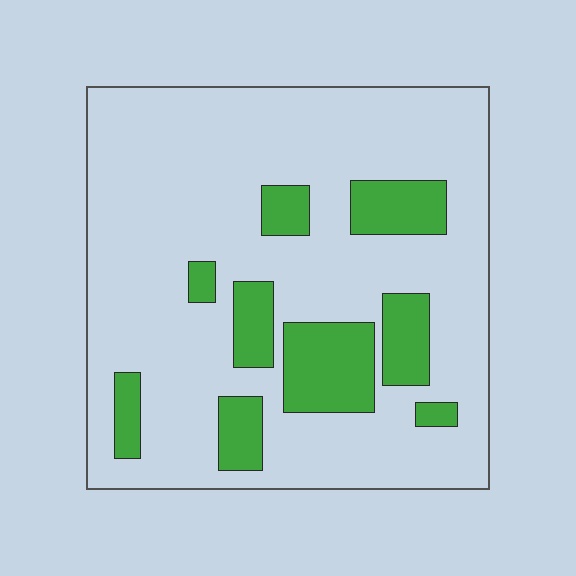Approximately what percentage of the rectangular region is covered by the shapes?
Approximately 20%.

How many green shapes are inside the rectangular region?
9.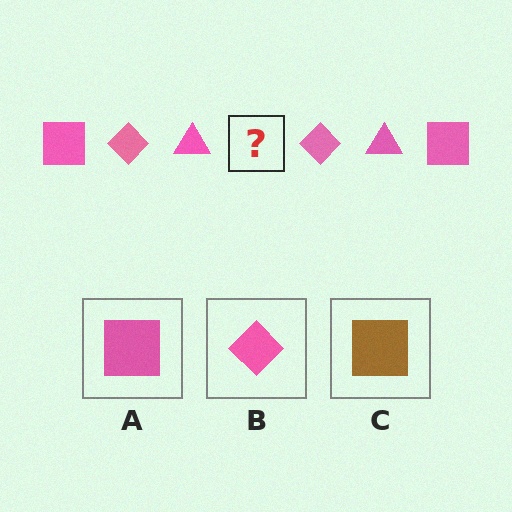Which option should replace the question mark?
Option A.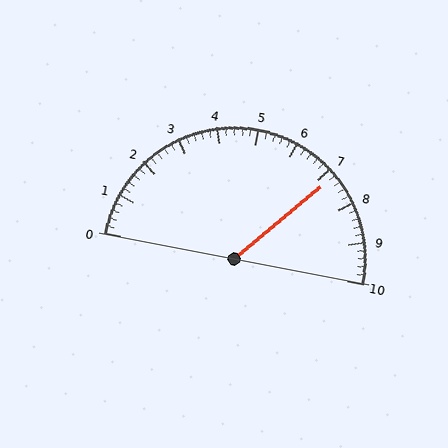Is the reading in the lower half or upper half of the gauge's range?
The reading is in the upper half of the range (0 to 10).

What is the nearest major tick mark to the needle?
The nearest major tick mark is 7.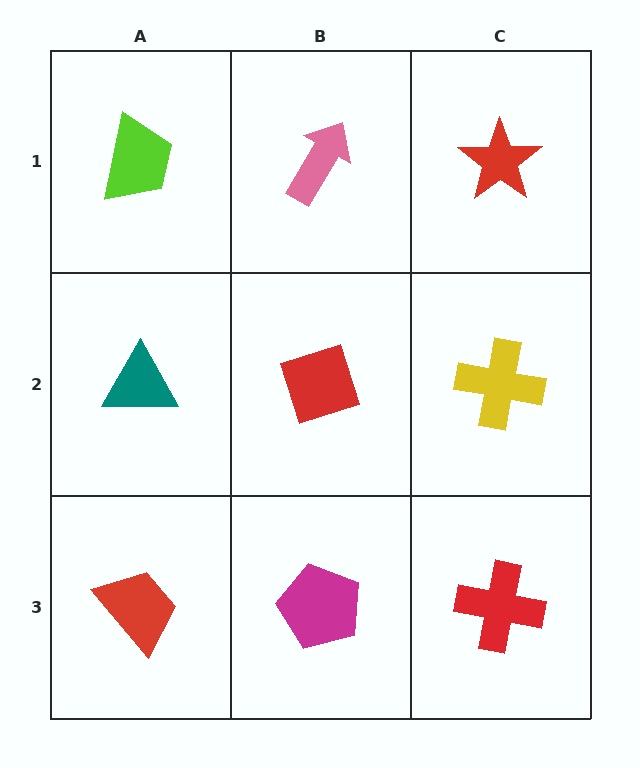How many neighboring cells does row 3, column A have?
2.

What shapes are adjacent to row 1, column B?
A red diamond (row 2, column B), a lime trapezoid (row 1, column A), a red star (row 1, column C).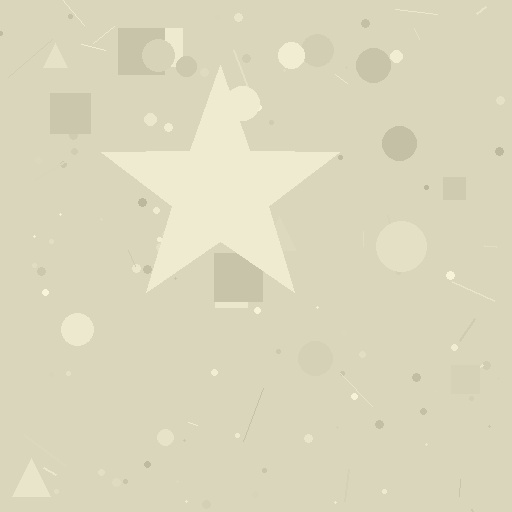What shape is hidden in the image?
A star is hidden in the image.